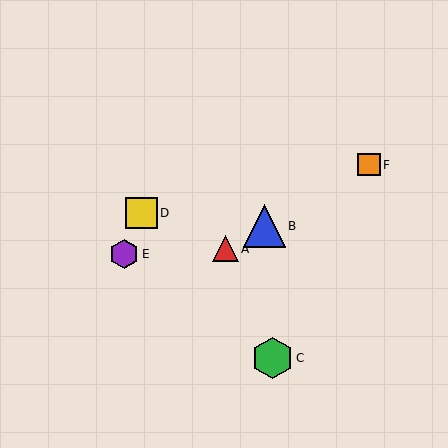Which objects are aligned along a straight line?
Objects A, B, F are aligned along a straight line.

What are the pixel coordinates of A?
Object A is at (225, 249).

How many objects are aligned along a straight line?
3 objects (A, B, F) are aligned along a straight line.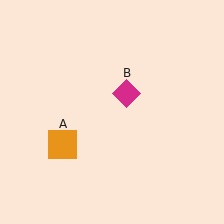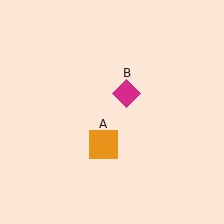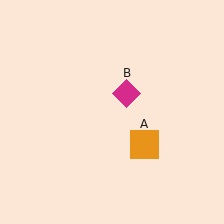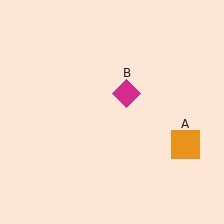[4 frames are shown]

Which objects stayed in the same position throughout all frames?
Magenta diamond (object B) remained stationary.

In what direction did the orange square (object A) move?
The orange square (object A) moved right.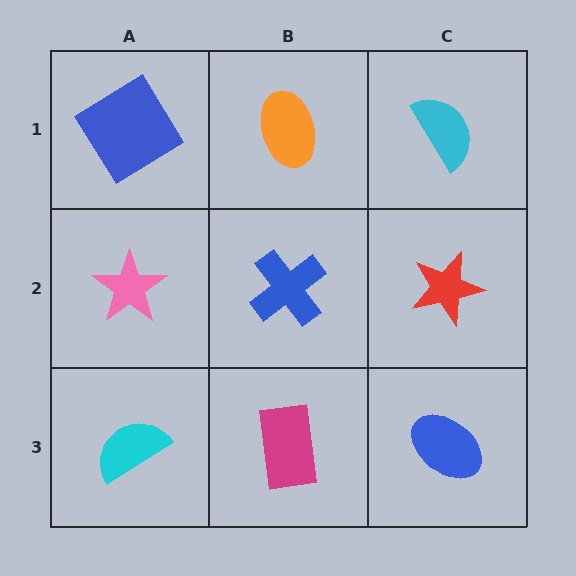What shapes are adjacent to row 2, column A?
A blue diamond (row 1, column A), a cyan semicircle (row 3, column A), a blue cross (row 2, column B).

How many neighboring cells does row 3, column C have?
2.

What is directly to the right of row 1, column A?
An orange ellipse.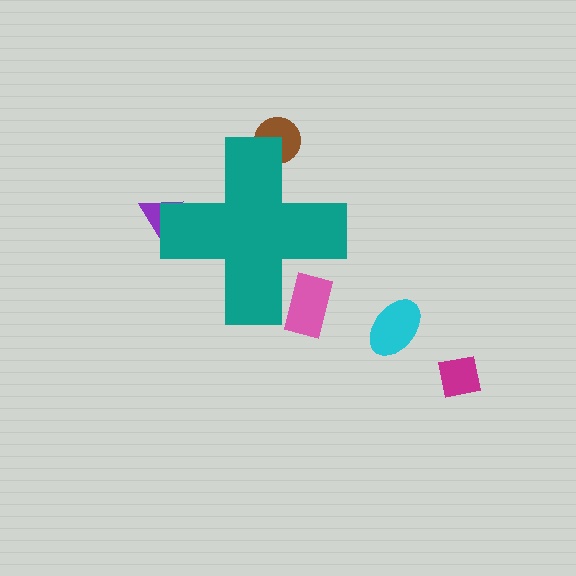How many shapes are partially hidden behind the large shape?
3 shapes are partially hidden.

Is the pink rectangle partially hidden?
Yes, the pink rectangle is partially hidden behind the teal cross.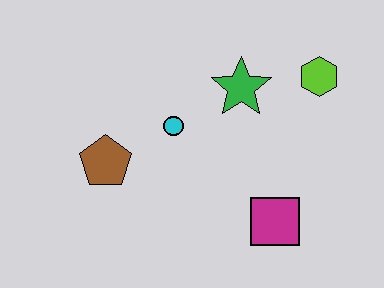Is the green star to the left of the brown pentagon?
No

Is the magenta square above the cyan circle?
No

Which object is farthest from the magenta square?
The brown pentagon is farthest from the magenta square.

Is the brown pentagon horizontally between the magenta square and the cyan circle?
No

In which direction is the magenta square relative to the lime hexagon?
The magenta square is below the lime hexagon.